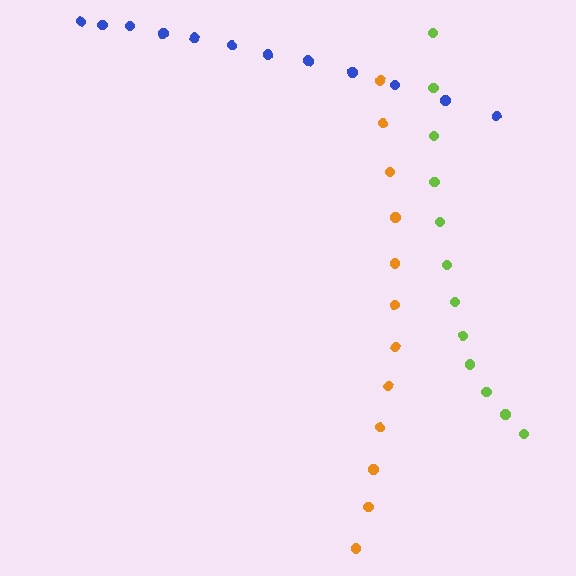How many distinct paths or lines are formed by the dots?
There are 3 distinct paths.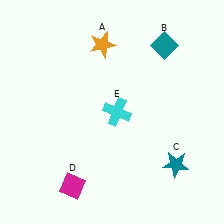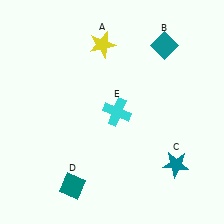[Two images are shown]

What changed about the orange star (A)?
In Image 1, A is orange. In Image 2, it changed to yellow.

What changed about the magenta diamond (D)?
In Image 1, D is magenta. In Image 2, it changed to teal.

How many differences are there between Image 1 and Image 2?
There are 2 differences between the two images.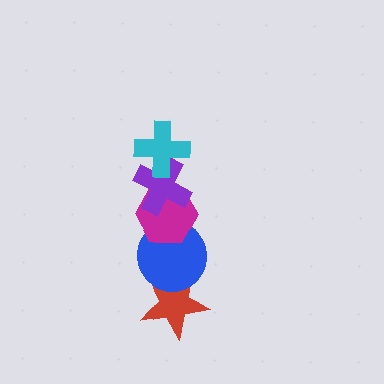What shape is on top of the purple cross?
The cyan cross is on top of the purple cross.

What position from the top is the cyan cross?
The cyan cross is 1st from the top.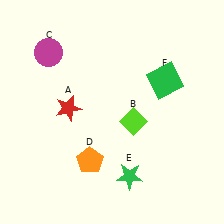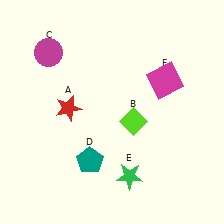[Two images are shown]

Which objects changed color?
D changed from orange to teal. F changed from green to magenta.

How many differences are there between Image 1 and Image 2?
There are 2 differences between the two images.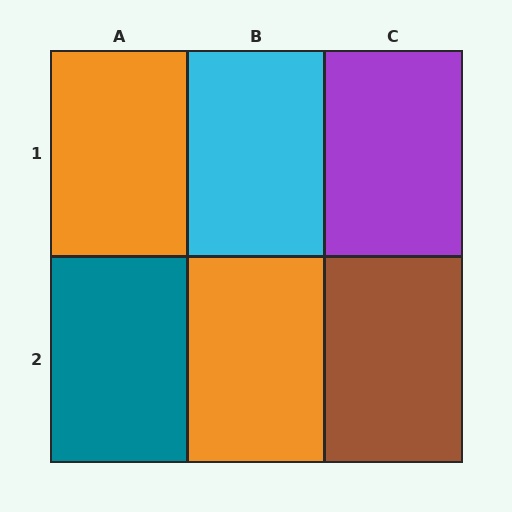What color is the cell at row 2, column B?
Orange.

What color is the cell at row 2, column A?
Teal.